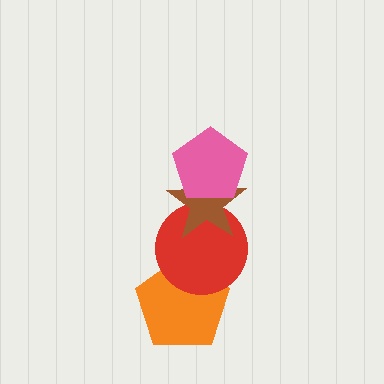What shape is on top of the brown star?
The pink pentagon is on top of the brown star.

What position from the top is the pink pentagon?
The pink pentagon is 1st from the top.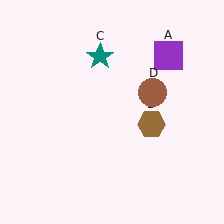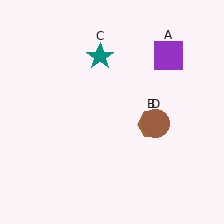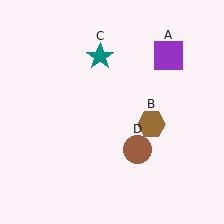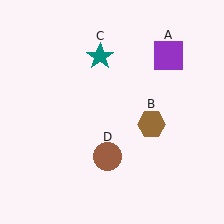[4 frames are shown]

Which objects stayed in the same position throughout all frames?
Purple square (object A) and brown hexagon (object B) and teal star (object C) remained stationary.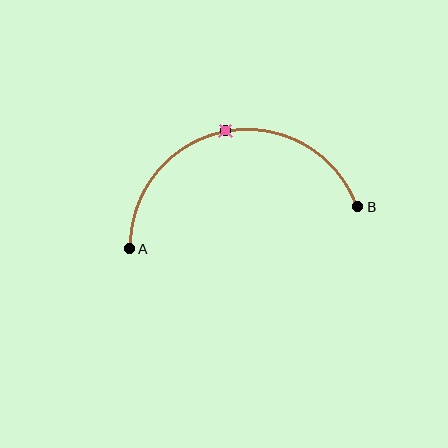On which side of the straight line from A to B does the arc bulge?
The arc bulges above the straight line connecting A and B.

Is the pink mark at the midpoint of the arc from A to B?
Yes. The pink mark lies on the arc at equal arc-length from both A and B — it is the arc midpoint.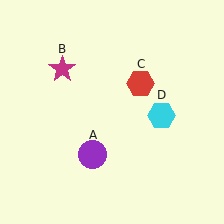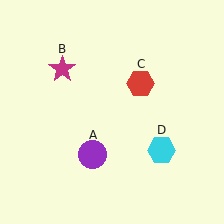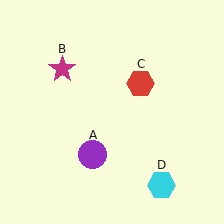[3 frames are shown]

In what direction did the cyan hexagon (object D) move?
The cyan hexagon (object D) moved down.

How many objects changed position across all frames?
1 object changed position: cyan hexagon (object D).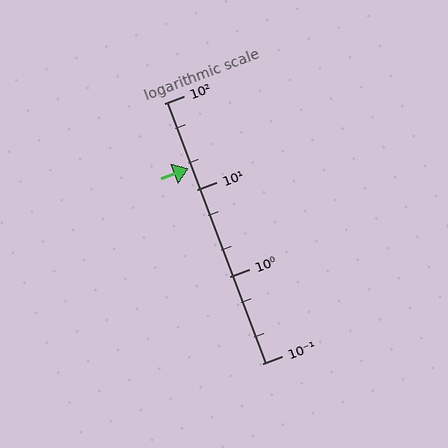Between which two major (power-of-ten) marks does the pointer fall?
The pointer is between 10 and 100.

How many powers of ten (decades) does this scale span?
The scale spans 3 decades, from 0.1 to 100.